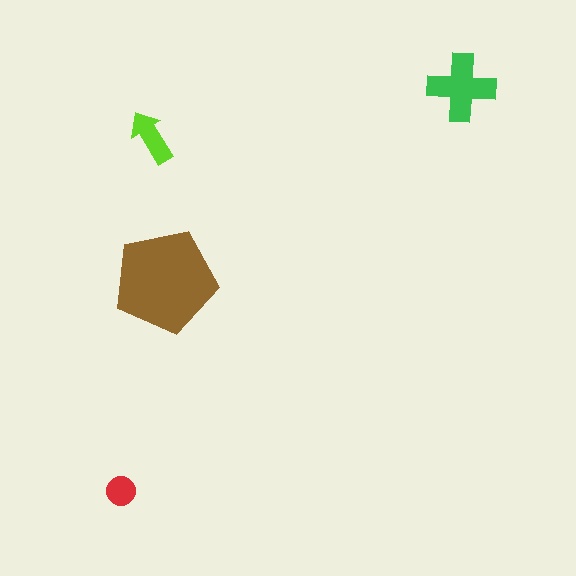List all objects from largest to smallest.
The brown pentagon, the green cross, the lime arrow, the red circle.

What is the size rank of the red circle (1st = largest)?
4th.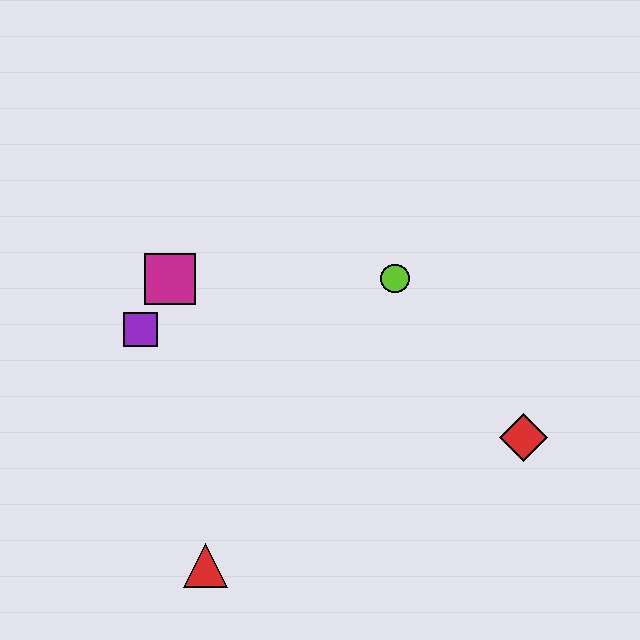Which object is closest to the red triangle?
The purple square is closest to the red triangle.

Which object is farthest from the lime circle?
The red triangle is farthest from the lime circle.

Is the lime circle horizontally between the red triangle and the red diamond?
Yes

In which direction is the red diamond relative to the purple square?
The red diamond is to the right of the purple square.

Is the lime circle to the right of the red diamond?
No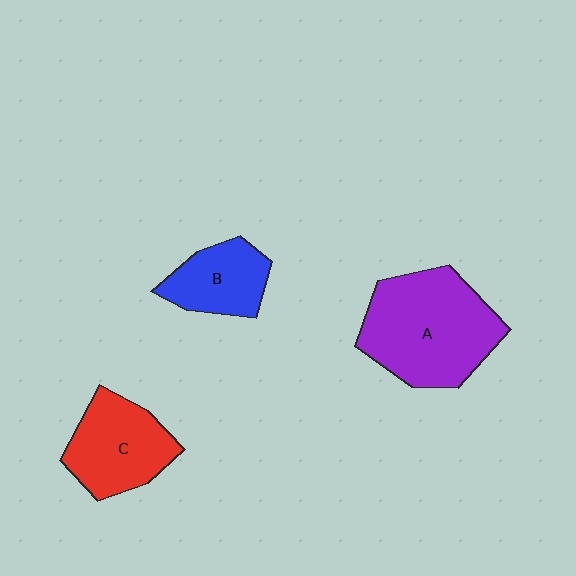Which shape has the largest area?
Shape A (purple).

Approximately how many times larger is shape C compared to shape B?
Approximately 1.3 times.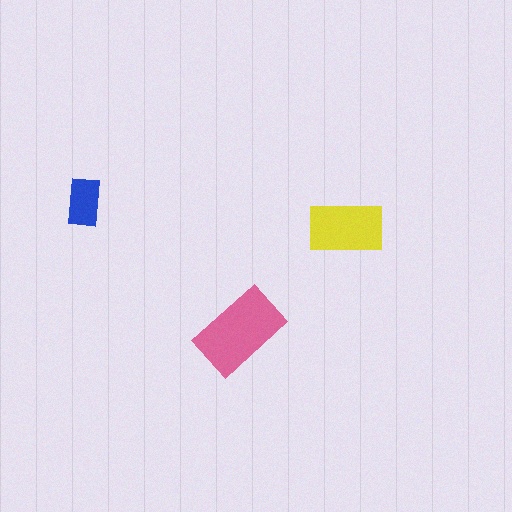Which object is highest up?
The blue rectangle is topmost.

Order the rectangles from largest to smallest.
the pink one, the yellow one, the blue one.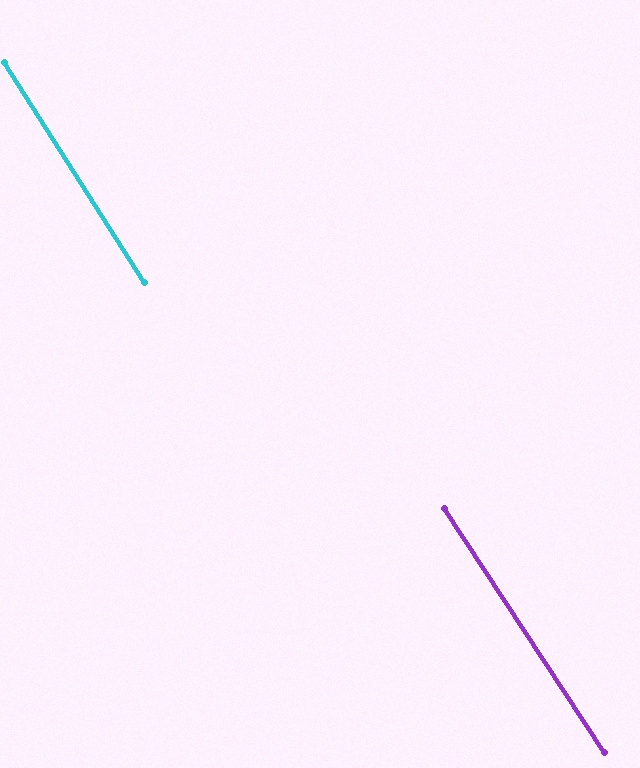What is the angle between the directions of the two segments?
Approximately 1 degree.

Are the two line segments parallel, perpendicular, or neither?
Parallel — their directions differ by only 0.8°.